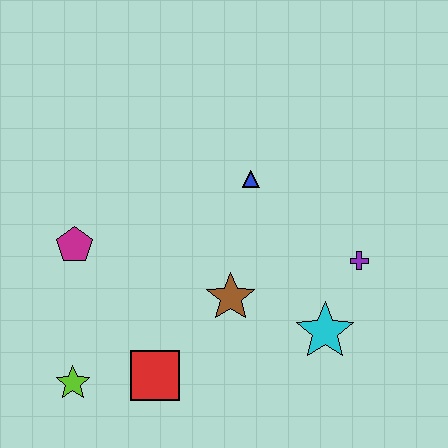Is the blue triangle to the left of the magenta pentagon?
No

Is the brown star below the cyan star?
No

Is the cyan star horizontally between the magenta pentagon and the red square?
No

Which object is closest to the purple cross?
The cyan star is closest to the purple cross.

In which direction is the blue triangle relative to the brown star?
The blue triangle is above the brown star.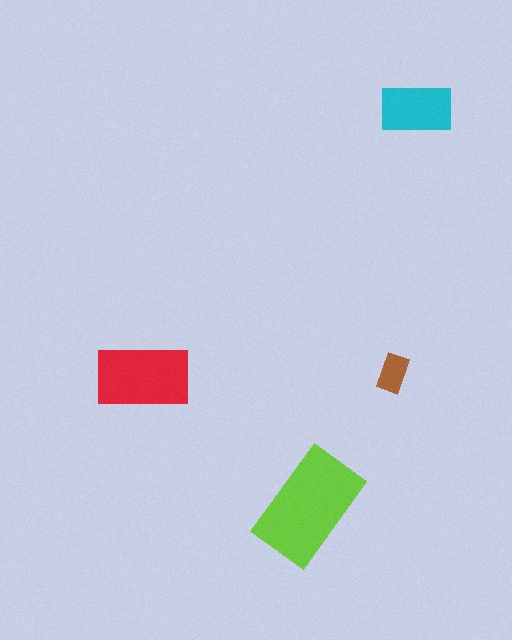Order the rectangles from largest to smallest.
the lime one, the red one, the cyan one, the brown one.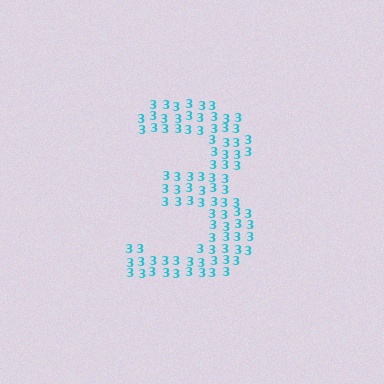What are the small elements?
The small elements are digit 3's.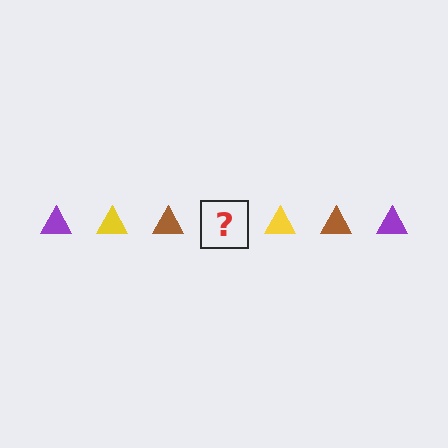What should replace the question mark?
The question mark should be replaced with a purple triangle.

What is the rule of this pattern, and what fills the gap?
The rule is that the pattern cycles through purple, yellow, brown triangles. The gap should be filled with a purple triangle.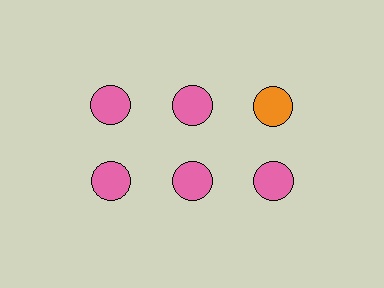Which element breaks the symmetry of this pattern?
The orange circle in the top row, center column breaks the symmetry. All other shapes are pink circles.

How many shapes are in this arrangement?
There are 6 shapes arranged in a grid pattern.